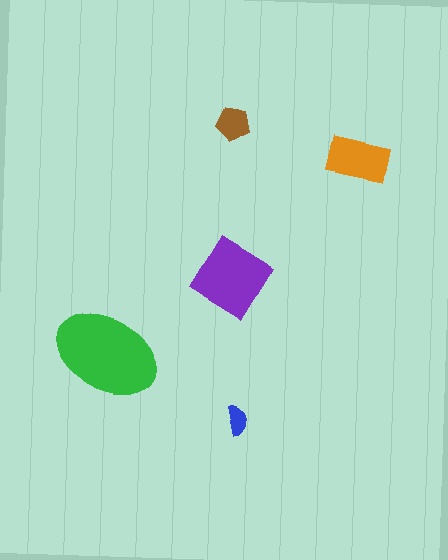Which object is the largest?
The green ellipse.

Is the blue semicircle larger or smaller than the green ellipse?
Smaller.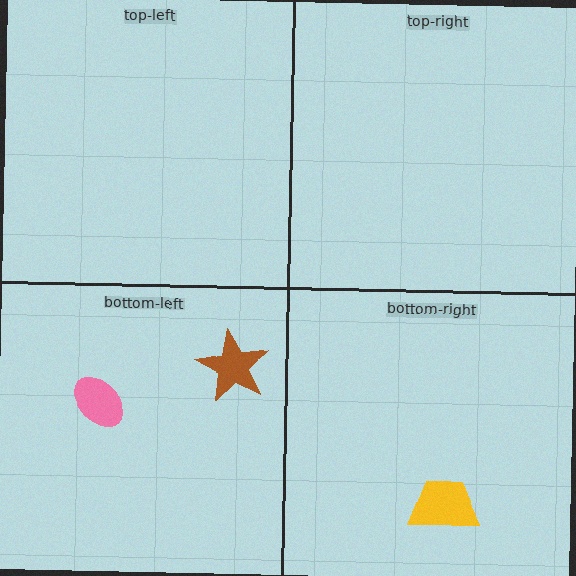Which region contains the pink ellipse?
The bottom-left region.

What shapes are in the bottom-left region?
The brown star, the pink ellipse.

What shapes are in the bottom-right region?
The yellow trapezoid.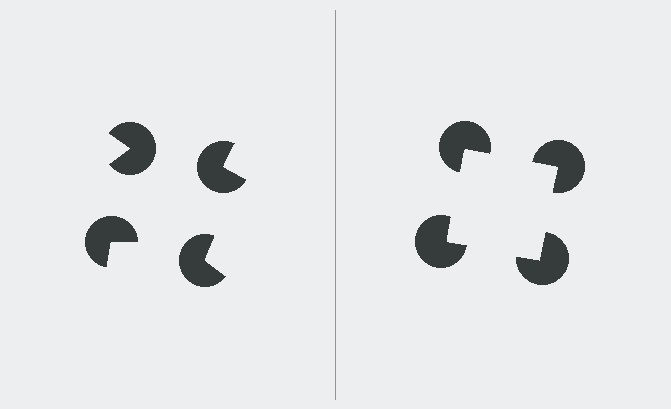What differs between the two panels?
The pac-man discs are positioned identically on both sides; only the wedge orientations differ. On the right they align to a square; on the left they are misaligned.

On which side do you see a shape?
An illusory square appears on the right side. On the left side the wedge cuts are rotated, so no coherent shape forms.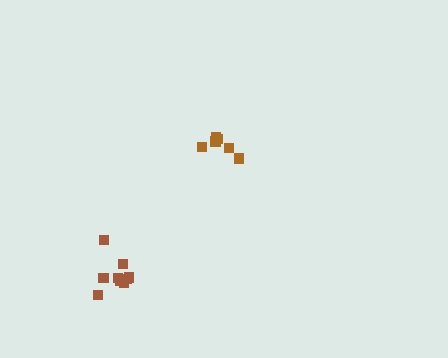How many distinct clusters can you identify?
There are 2 distinct clusters.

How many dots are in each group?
Group 1: 6 dots, Group 2: 9 dots (15 total).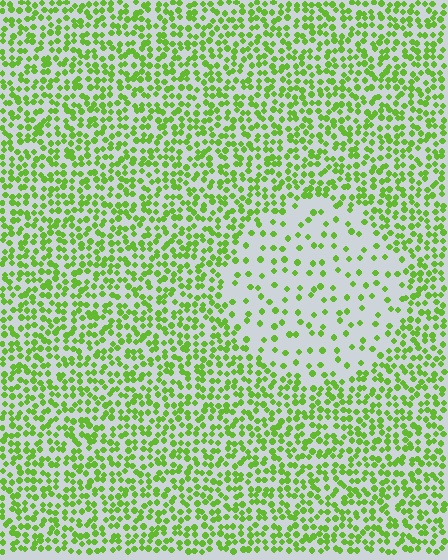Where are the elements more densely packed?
The elements are more densely packed outside the circle boundary.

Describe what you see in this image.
The image contains small lime elements arranged at two different densities. A circle-shaped region is visible where the elements are less densely packed than the surrounding area.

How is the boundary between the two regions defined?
The boundary is defined by a change in element density (approximately 2.7x ratio). All elements are the same color, size, and shape.